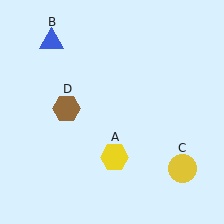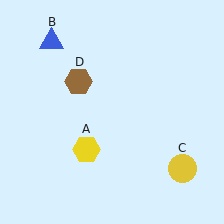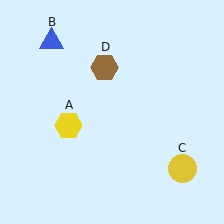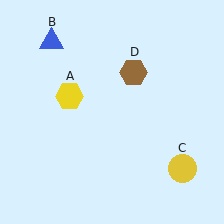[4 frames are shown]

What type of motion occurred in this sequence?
The yellow hexagon (object A), brown hexagon (object D) rotated clockwise around the center of the scene.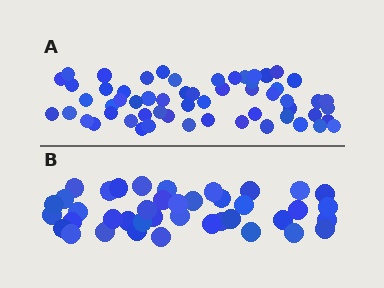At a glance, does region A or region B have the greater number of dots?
Region A (the top region) has more dots.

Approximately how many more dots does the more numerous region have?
Region A has approximately 20 more dots than region B.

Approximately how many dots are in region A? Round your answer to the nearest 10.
About 60 dots. (The exact count is 58, which rounds to 60.)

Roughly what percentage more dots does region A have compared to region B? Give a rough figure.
About 45% more.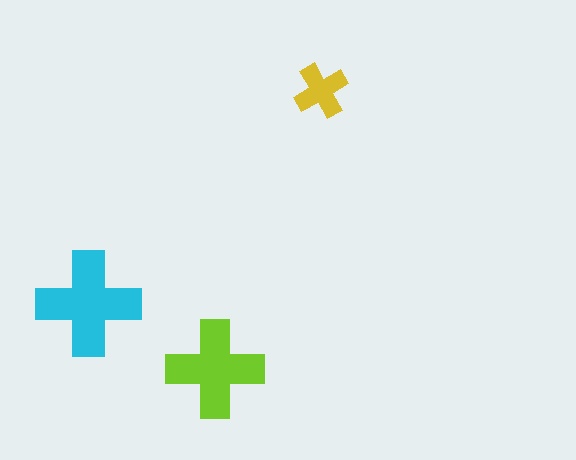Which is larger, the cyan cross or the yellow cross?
The cyan one.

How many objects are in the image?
There are 3 objects in the image.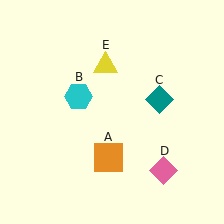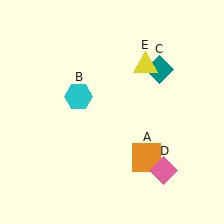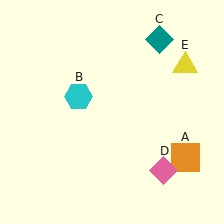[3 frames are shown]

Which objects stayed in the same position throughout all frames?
Cyan hexagon (object B) and pink diamond (object D) remained stationary.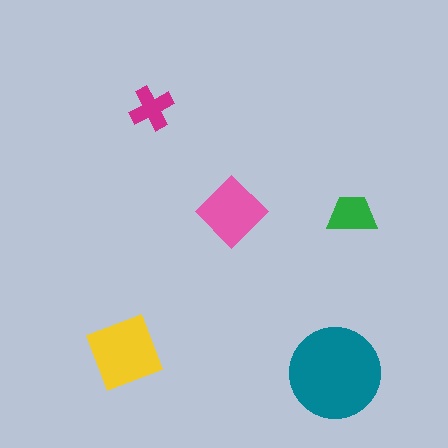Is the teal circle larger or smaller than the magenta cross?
Larger.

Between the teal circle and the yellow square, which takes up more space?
The teal circle.